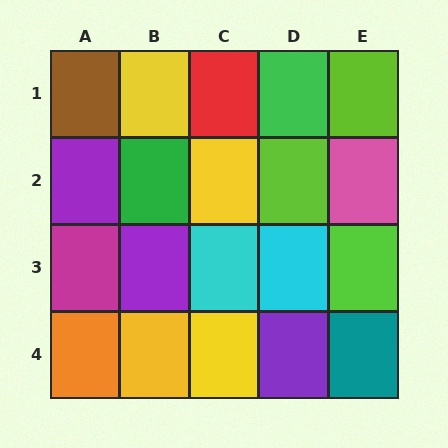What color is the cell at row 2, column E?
Pink.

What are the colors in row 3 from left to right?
Magenta, purple, cyan, cyan, lime.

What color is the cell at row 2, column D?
Lime.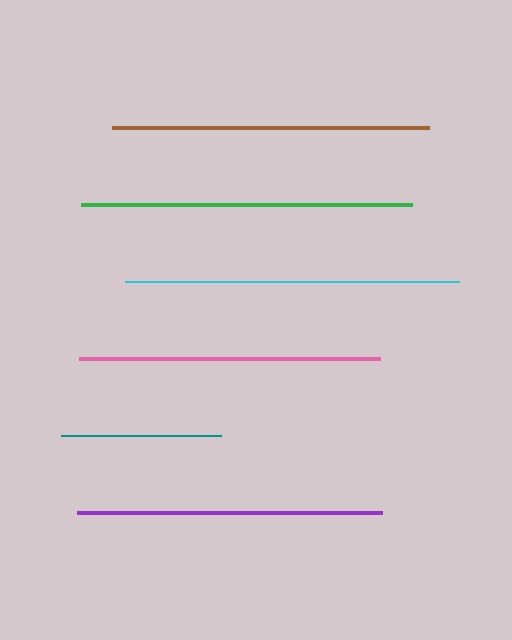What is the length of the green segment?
The green segment is approximately 331 pixels long.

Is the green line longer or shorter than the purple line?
The green line is longer than the purple line.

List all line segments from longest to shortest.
From longest to shortest: cyan, green, brown, purple, pink, teal.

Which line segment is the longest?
The cyan line is the longest at approximately 333 pixels.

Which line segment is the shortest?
The teal line is the shortest at approximately 160 pixels.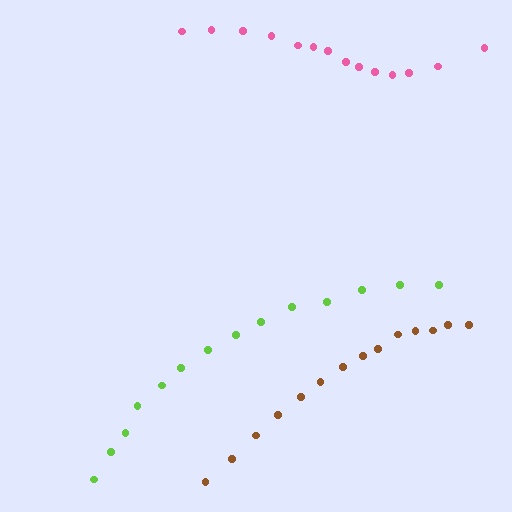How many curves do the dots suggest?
There are 3 distinct paths.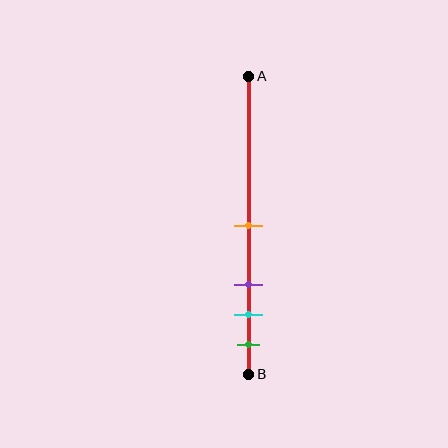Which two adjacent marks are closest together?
The cyan and green marks are the closest adjacent pair.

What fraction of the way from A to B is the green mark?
The green mark is approximately 90% (0.9) of the way from A to B.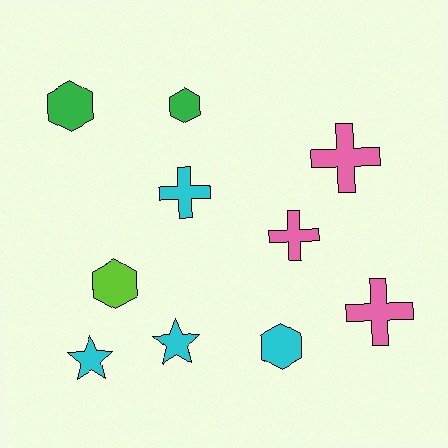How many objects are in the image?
There are 10 objects.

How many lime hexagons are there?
There is 1 lime hexagon.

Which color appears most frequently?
Cyan, with 4 objects.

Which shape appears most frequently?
Cross, with 4 objects.